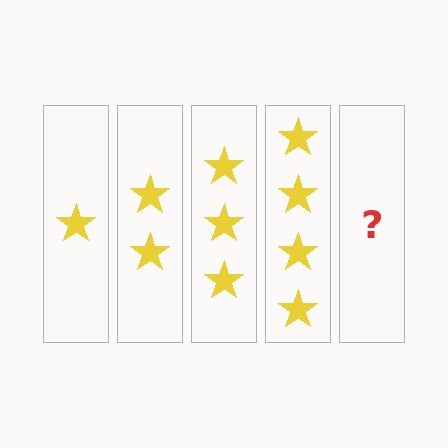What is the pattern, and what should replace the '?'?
The pattern is that each step adds one more star. The '?' should be 5 stars.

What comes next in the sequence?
The next element should be 5 stars.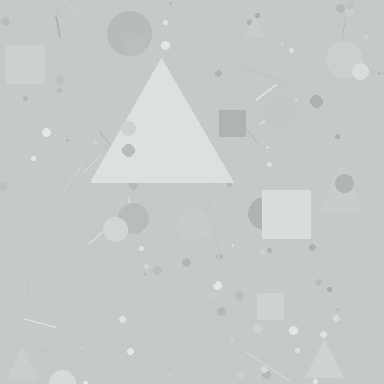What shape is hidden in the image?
A triangle is hidden in the image.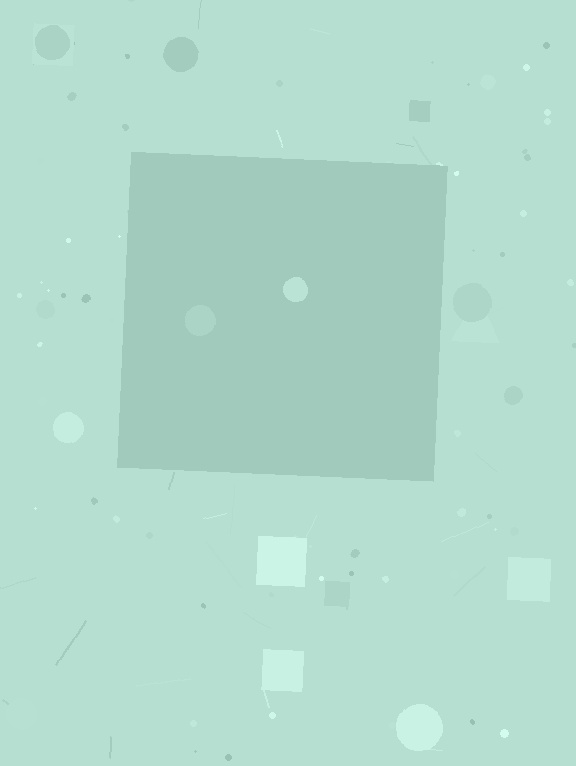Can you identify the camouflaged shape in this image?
The camouflaged shape is a square.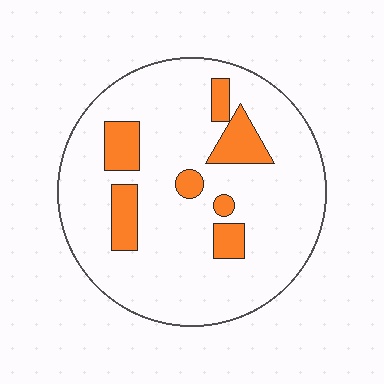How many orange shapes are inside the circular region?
7.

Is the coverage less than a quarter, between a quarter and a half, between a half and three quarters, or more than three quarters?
Less than a quarter.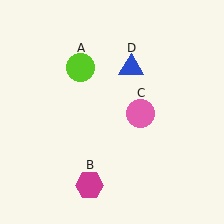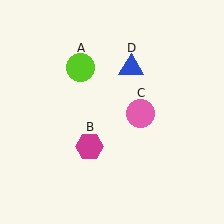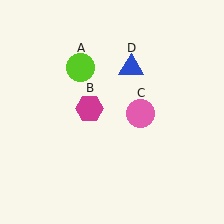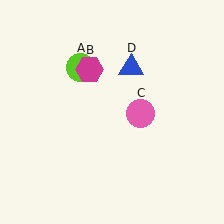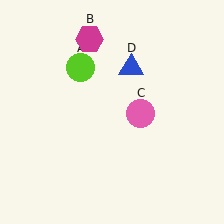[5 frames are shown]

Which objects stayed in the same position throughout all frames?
Lime circle (object A) and pink circle (object C) and blue triangle (object D) remained stationary.